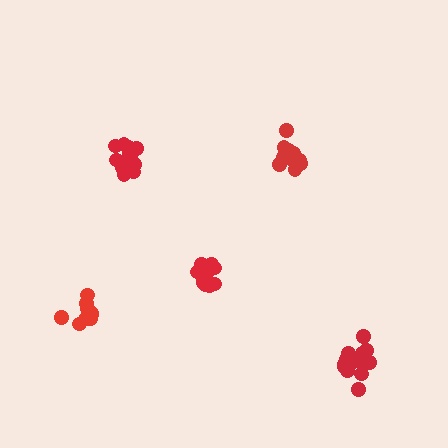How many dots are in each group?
Group 1: 12 dots, Group 2: 14 dots, Group 3: 15 dots, Group 4: 13 dots, Group 5: 9 dots (63 total).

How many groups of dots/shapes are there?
There are 5 groups.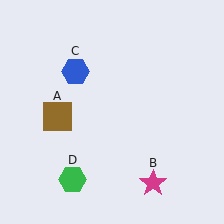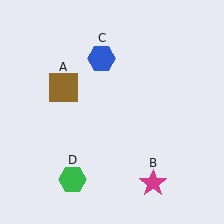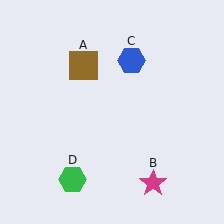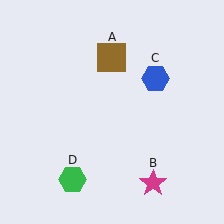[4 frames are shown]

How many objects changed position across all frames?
2 objects changed position: brown square (object A), blue hexagon (object C).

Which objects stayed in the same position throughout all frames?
Magenta star (object B) and green hexagon (object D) remained stationary.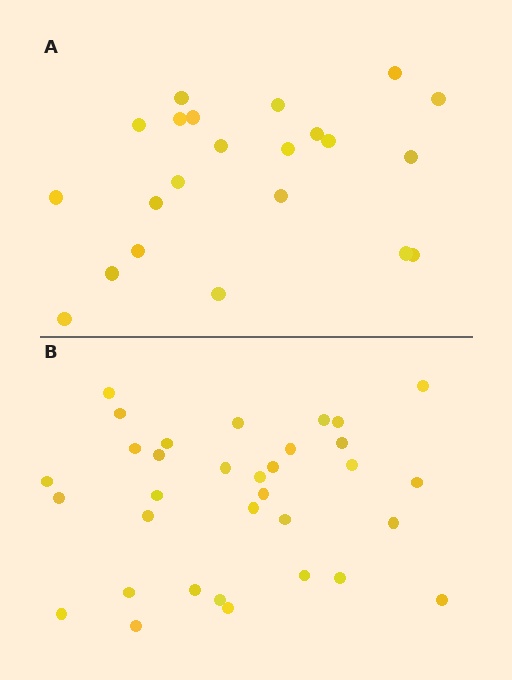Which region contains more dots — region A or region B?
Region B (the bottom region) has more dots.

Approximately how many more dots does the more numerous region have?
Region B has roughly 12 or so more dots than region A.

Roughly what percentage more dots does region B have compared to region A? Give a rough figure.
About 50% more.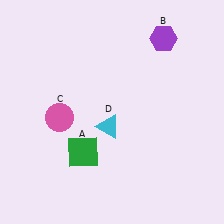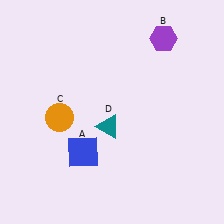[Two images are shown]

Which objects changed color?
A changed from green to blue. C changed from pink to orange. D changed from cyan to teal.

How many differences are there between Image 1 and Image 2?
There are 3 differences between the two images.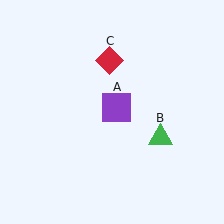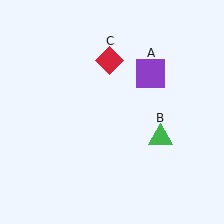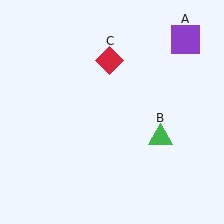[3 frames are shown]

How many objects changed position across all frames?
1 object changed position: purple square (object A).